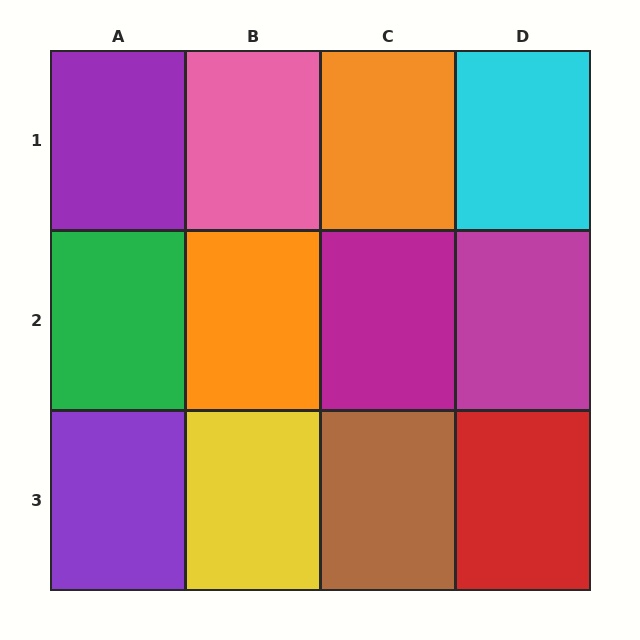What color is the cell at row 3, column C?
Brown.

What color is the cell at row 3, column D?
Red.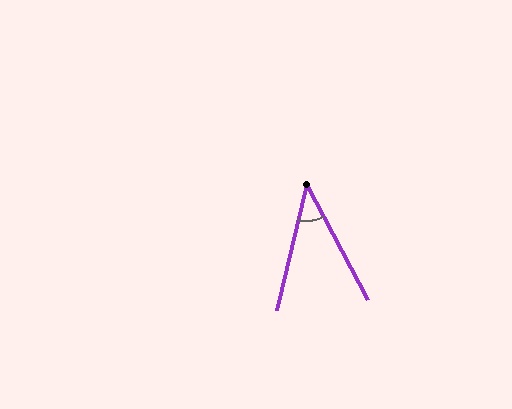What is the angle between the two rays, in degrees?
Approximately 42 degrees.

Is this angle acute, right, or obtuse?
It is acute.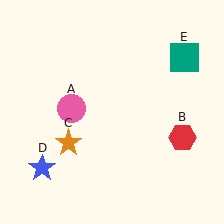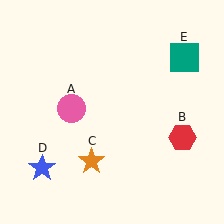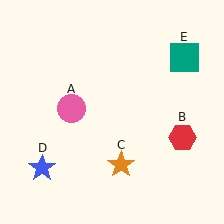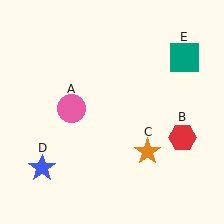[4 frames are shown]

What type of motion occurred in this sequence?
The orange star (object C) rotated counterclockwise around the center of the scene.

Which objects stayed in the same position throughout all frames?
Pink circle (object A) and red hexagon (object B) and blue star (object D) and teal square (object E) remained stationary.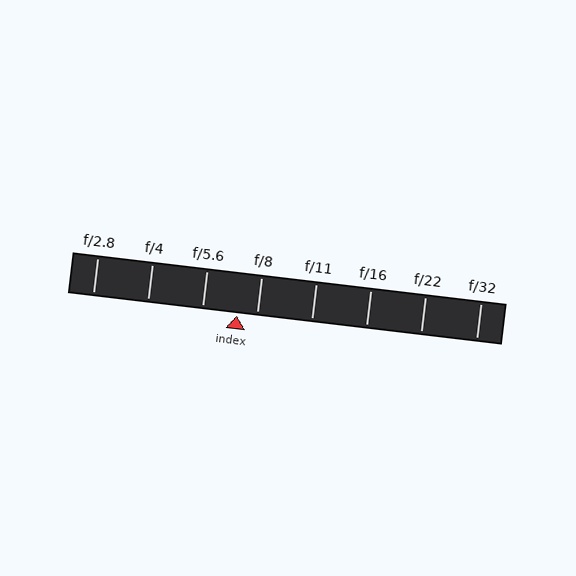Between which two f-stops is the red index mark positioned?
The index mark is between f/5.6 and f/8.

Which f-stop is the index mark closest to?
The index mark is closest to f/8.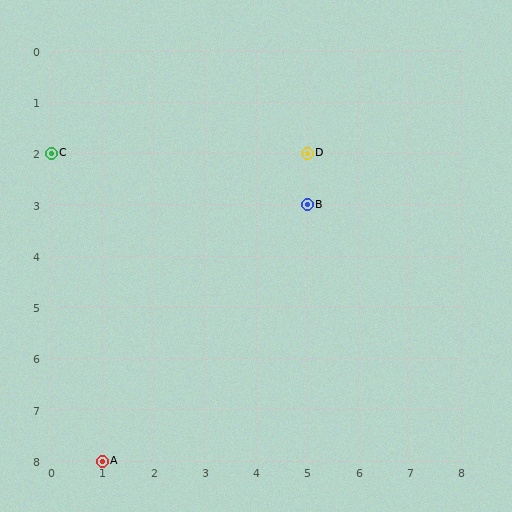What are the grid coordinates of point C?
Point C is at grid coordinates (0, 2).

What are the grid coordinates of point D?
Point D is at grid coordinates (5, 2).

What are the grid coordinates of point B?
Point B is at grid coordinates (5, 3).